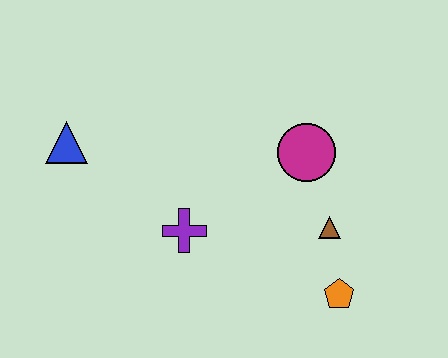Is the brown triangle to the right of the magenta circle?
Yes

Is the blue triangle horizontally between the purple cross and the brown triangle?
No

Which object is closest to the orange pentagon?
The brown triangle is closest to the orange pentagon.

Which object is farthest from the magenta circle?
The blue triangle is farthest from the magenta circle.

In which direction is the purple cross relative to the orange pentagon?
The purple cross is to the left of the orange pentagon.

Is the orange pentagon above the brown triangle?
No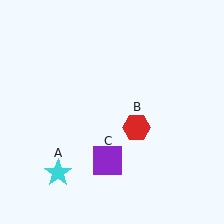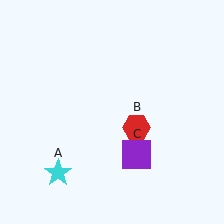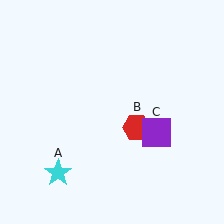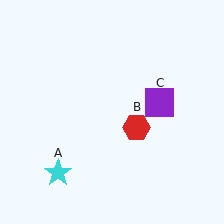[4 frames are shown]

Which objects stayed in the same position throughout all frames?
Cyan star (object A) and red hexagon (object B) remained stationary.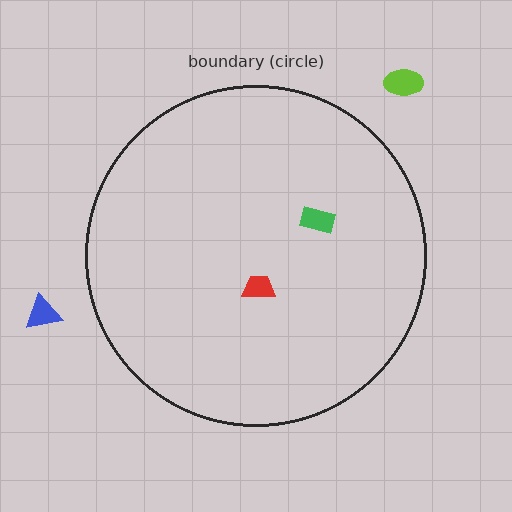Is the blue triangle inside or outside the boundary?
Outside.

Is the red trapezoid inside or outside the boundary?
Inside.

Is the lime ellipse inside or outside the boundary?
Outside.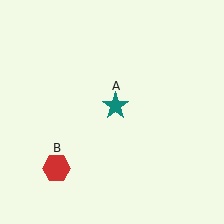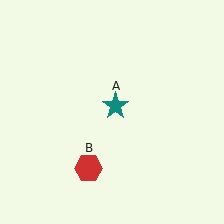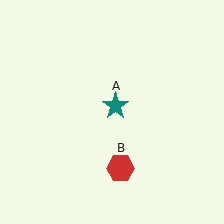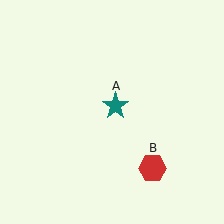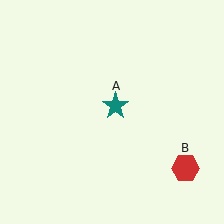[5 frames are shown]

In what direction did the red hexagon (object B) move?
The red hexagon (object B) moved right.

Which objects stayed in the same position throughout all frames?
Teal star (object A) remained stationary.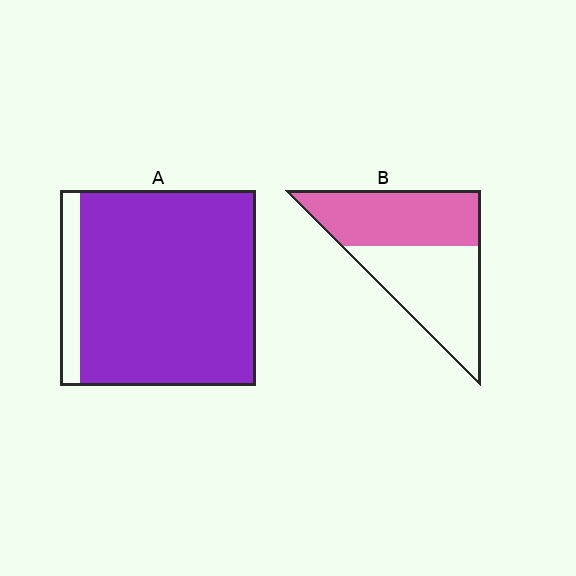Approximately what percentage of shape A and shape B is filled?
A is approximately 90% and B is approximately 50%.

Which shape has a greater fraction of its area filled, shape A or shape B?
Shape A.